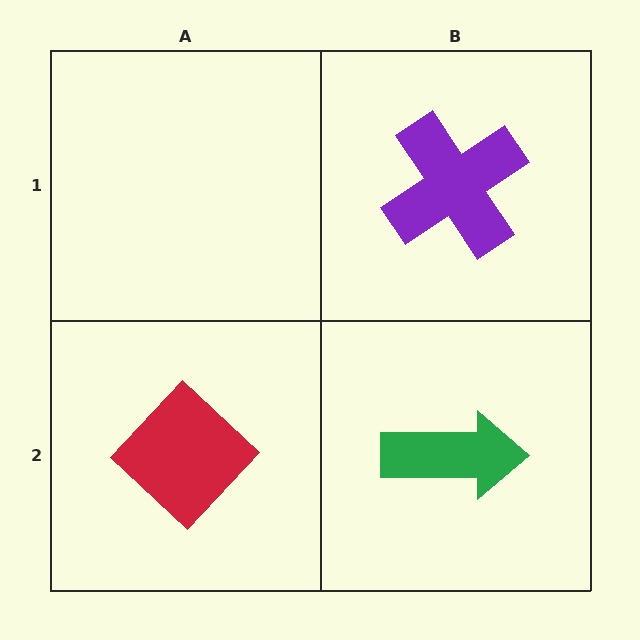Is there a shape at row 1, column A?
No, that cell is empty.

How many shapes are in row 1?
1 shape.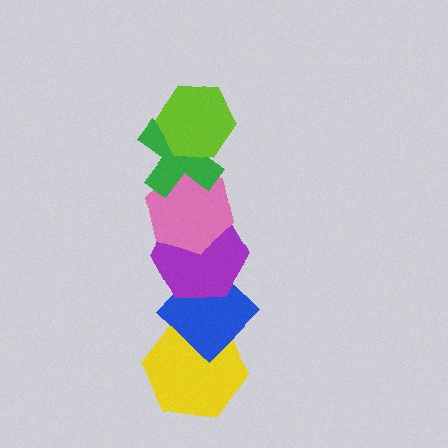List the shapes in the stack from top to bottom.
From top to bottom: the lime hexagon, the green cross, the pink hexagon, the purple hexagon, the blue diamond, the yellow hexagon.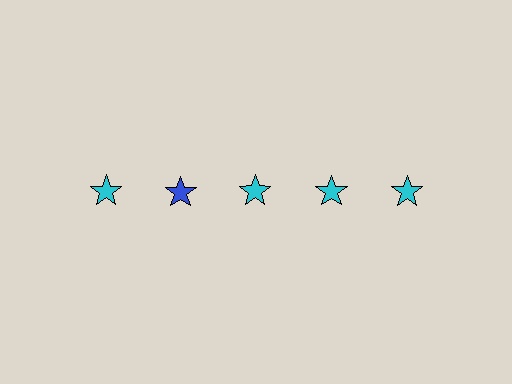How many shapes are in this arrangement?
There are 5 shapes arranged in a grid pattern.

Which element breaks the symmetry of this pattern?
The blue star in the top row, second from left column breaks the symmetry. All other shapes are cyan stars.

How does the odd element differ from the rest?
It has a different color: blue instead of cyan.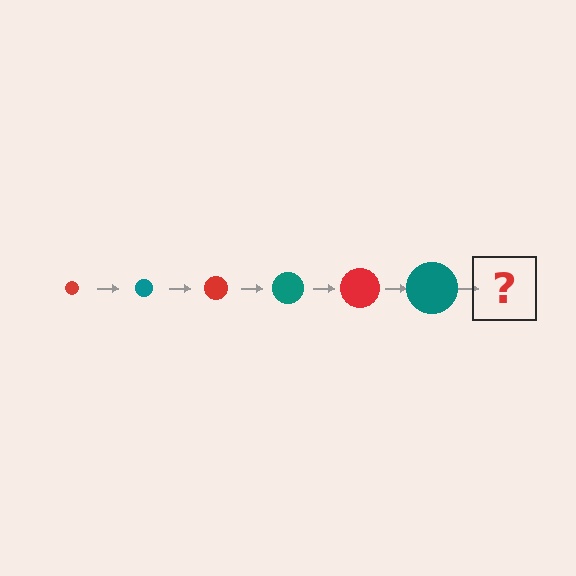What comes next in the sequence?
The next element should be a red circle, larger than the previous one.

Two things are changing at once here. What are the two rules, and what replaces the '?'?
The two rules are that the circle grows larger each step and the color cycles through red and teal. The '?' should be a red circle, larger than the previous one.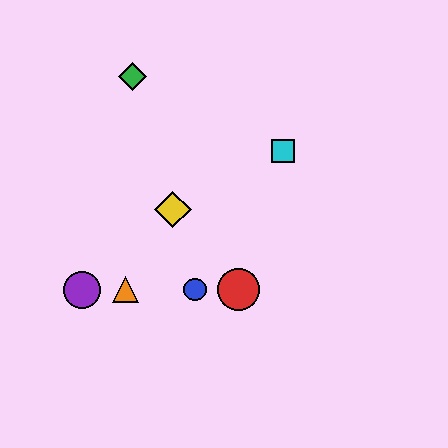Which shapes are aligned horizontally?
The red circle, the blue circle, the purple circle, the orange triangle are aligned horizontally.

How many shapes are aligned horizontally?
4 shapes (the red circle, the blue circle, the purple circle, the orange triangle) are aligned horizontally.